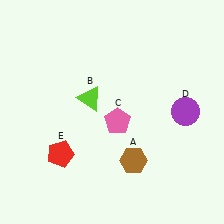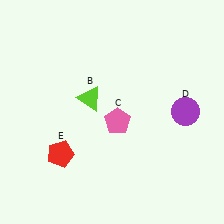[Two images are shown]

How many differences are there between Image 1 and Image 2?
There is 1 difference between the two images.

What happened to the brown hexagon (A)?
The brown hexagon (A) was removed in Image 2. It was in the bottom-right area of Image 1.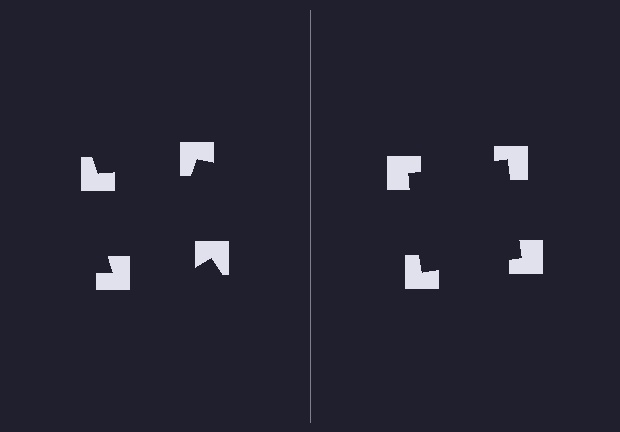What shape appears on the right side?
An illusory square.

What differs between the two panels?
The notched squares are positioned identically on both sides; only the wedge orientations differ. On the right they align to a square; on the left they are misaligned.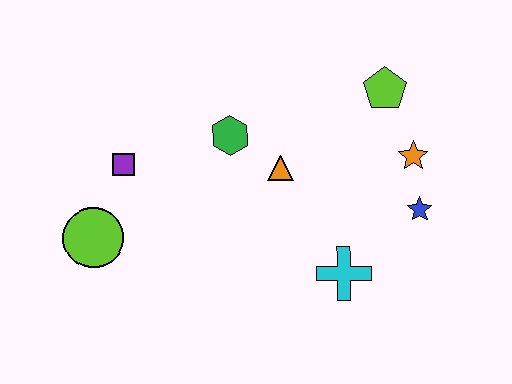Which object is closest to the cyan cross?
The blue star is closest to the cyan cross.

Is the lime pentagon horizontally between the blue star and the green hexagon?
Yes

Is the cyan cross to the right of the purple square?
Yes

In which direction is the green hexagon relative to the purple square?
The green hexagon is to the right of the purple square.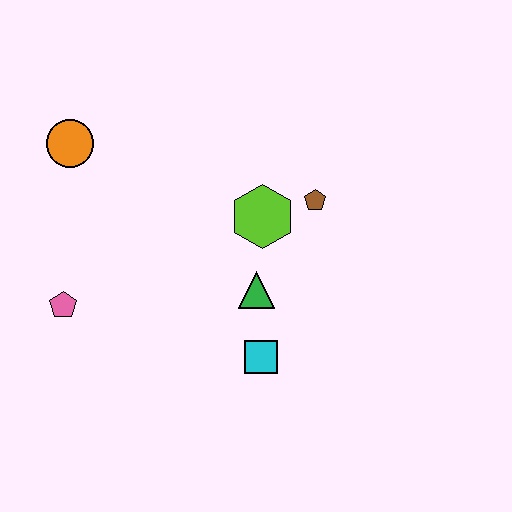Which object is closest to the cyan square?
The green triangle is closest to the cyan square.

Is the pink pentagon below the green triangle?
Yes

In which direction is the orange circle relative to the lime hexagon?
The orange circle is to the left of the lime hexagon.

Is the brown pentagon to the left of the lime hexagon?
No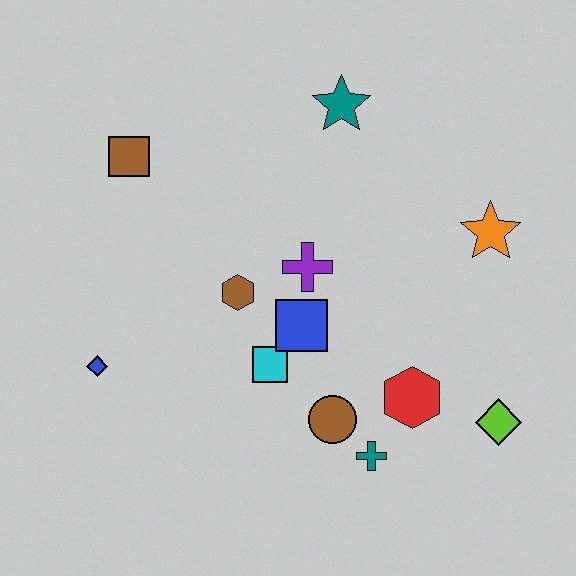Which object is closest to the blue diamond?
The brown hexagon is closest to the blue diamond.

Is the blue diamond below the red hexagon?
No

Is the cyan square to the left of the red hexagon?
Yes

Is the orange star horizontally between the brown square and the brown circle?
No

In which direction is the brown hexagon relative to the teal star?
The brown hexagon is below the teal star.